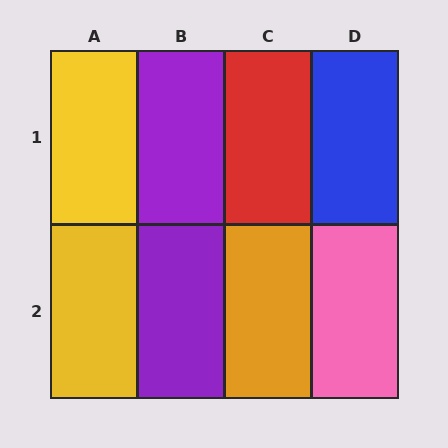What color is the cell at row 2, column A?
Yellow.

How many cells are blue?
1 cell is blue.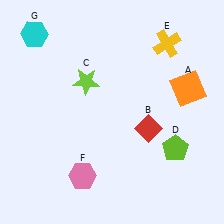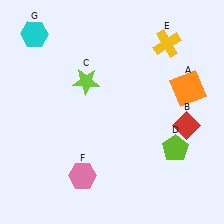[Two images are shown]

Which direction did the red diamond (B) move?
The red diamond (B) moved right.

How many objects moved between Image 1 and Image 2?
1 object moved between the two images.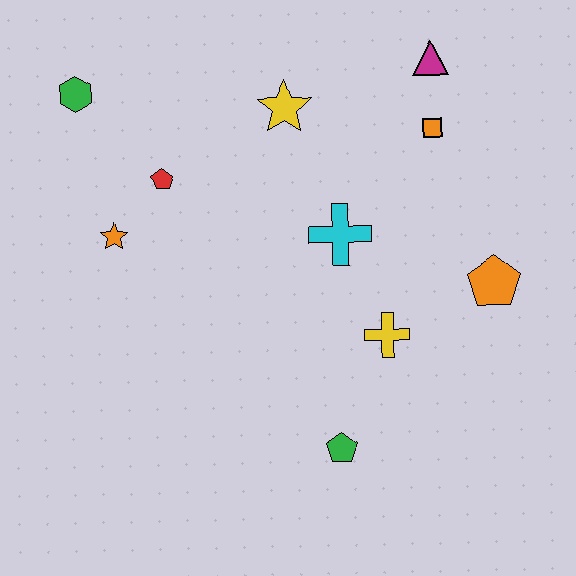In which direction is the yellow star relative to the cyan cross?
The yellow star is above the cyan cross.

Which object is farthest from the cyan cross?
The green hexagon is farthest from the cyan cross.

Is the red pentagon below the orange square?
Yes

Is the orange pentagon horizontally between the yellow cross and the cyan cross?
No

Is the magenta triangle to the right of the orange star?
Yes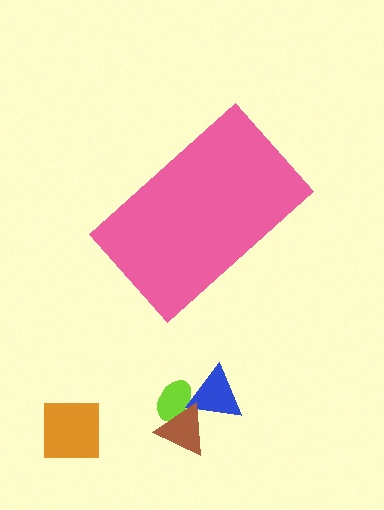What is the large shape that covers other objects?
A pink rectangle.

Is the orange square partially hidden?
No, the orange square is fully visible.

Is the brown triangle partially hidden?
No, the brown triangle is fully visible.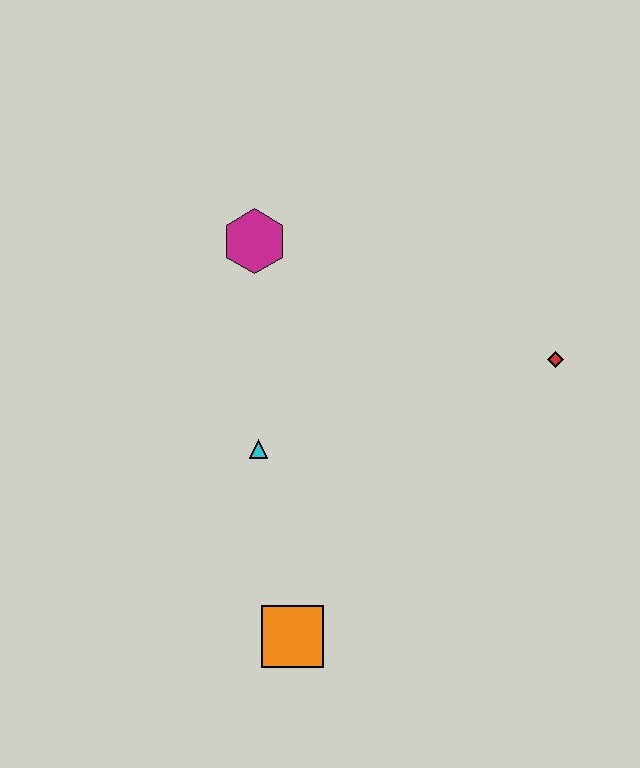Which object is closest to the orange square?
The cyan triangle is closest to the orange square.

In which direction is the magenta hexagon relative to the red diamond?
The magenta hexagon is to the left of the red diamond.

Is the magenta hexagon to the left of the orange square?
Yes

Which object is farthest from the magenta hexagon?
The orange square is farthest from the magenta hexagon.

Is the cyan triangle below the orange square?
No